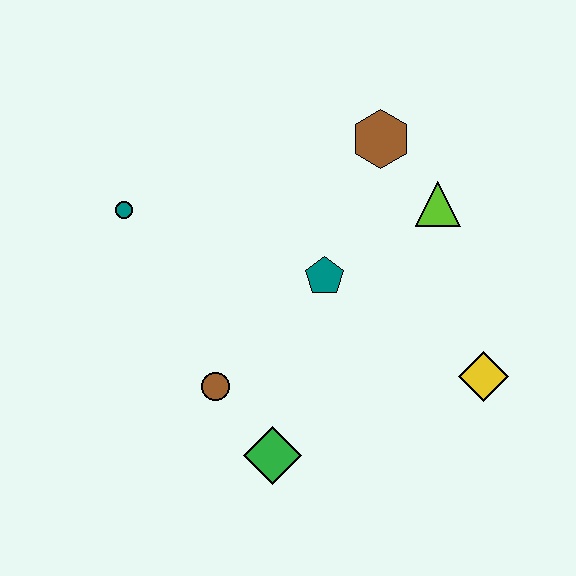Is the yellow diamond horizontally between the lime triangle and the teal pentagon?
No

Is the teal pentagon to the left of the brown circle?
No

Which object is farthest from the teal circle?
The yellow diamond is farthest from the teal circle.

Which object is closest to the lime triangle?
The brown hexagon is closest to the lime triangle.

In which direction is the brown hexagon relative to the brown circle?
The brown hexagon is above the brown circle.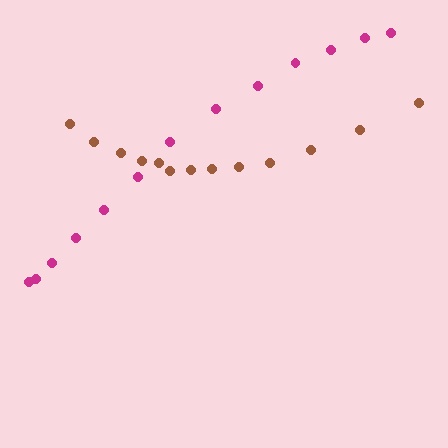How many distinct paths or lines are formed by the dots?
There are 2 distinct paths.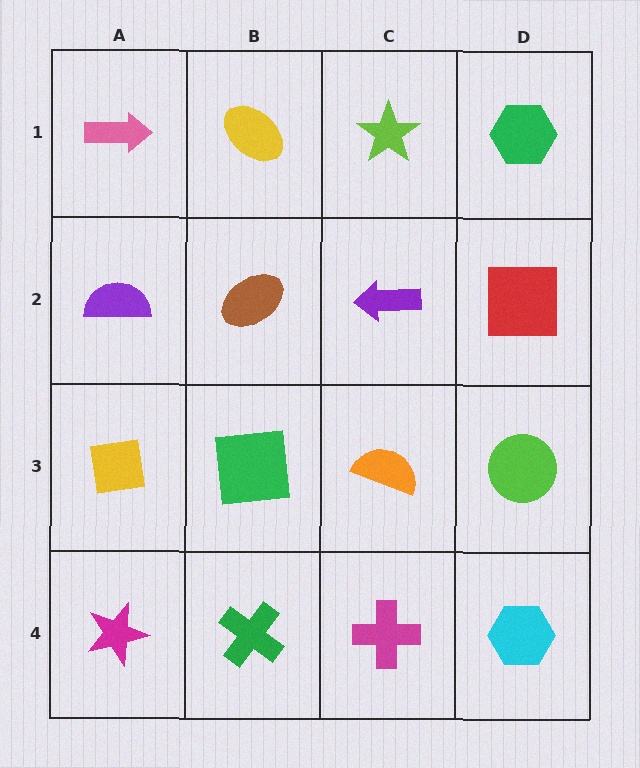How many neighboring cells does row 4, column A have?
2.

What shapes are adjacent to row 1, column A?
A purple semicircle (row 2, column A), a yellow ellipse (row 1, column B).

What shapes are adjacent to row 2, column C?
A lime star (row 1, column C), an orange semicircle (row 3, column C), a brown ellipse (row 2, column B), a red square (row 2, column D).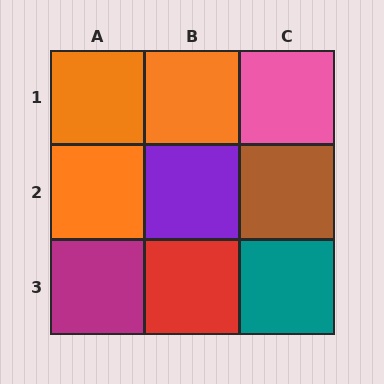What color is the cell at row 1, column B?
Orange.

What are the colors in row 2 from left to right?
Orange, purple, brown.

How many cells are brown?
1 cell is brown.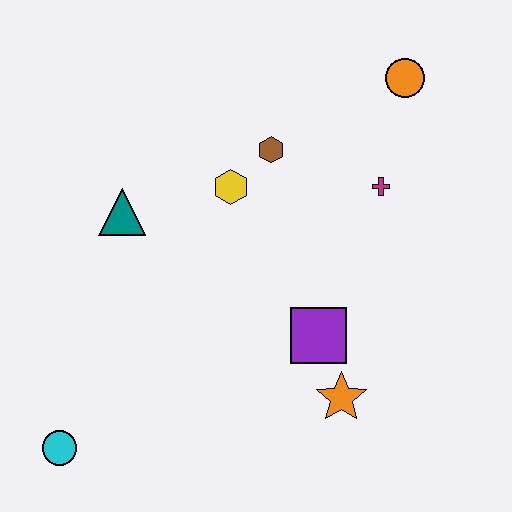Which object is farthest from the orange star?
The orange circle is farthest from the orange star.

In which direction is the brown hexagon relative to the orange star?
The brown hexagon is above the orange star.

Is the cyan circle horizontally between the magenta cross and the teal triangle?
No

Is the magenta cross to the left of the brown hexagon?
No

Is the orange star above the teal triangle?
No